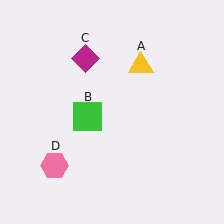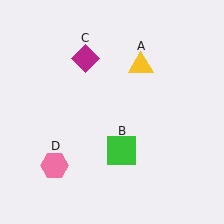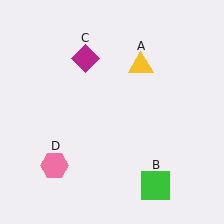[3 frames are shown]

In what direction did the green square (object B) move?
The green square (object B) moved down and to the right.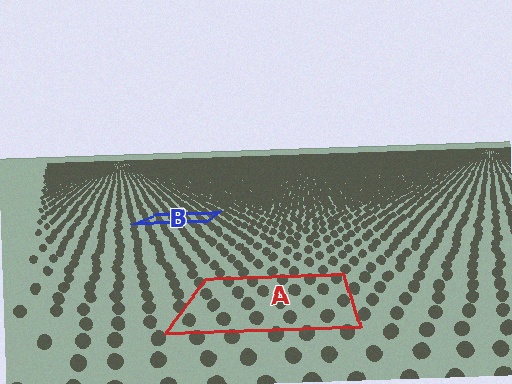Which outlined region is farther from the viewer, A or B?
Region B is farther from the viewer — the texture elements inside it appear smaller and more densely packed.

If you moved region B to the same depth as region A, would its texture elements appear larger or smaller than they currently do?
They would appear larger. At a closer depth, the same texture elements are projected at a bigger on-screen size.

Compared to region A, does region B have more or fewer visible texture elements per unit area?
Region B has more texture elements per unit area — they are packed more densely because it is farther away.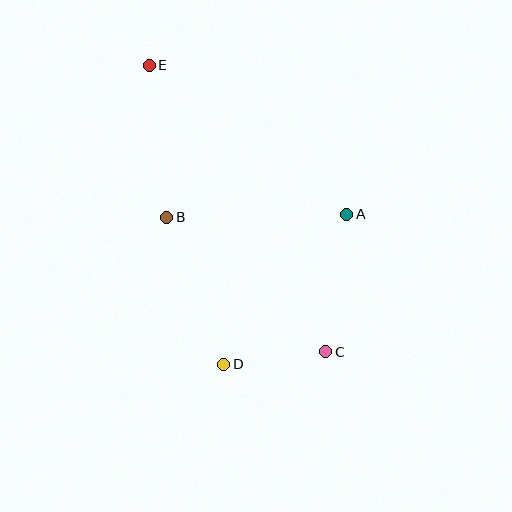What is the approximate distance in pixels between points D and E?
The distance between D and E is approximately 308 pixels.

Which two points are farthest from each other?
Points C and E are farthest from each other.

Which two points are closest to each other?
Points C and D are closest to each other.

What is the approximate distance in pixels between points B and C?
The distance between B and C is approximately 209 pixels.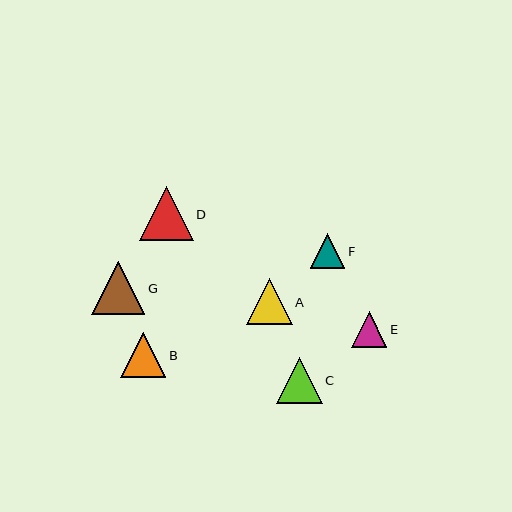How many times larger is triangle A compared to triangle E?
Triangle A is approximately 1.3 times the size of triangle E.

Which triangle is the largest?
Triangle D is the largest with a size of approximately 53 pixels.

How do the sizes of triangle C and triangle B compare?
Triangle C and triangle B are approximately the same size.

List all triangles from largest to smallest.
From largest to smallest: D, G, C, A, B, E, F.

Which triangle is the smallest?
Triangle F is the smallest with a size of approximately 35 pixels.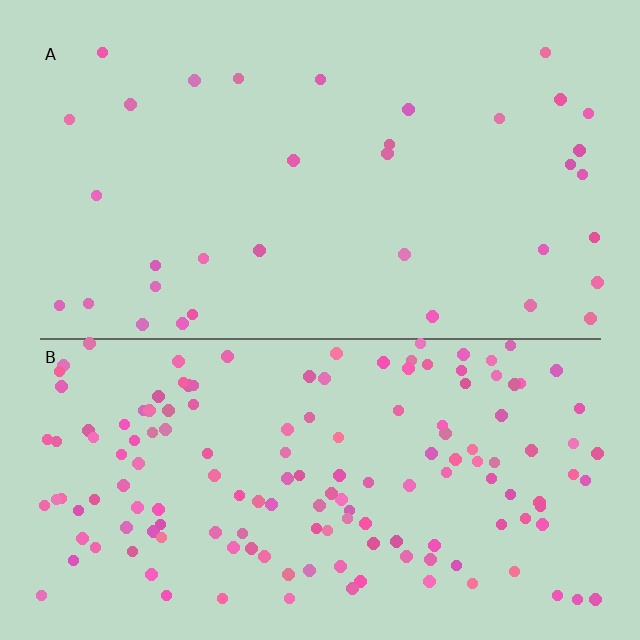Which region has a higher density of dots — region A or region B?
B (the bottom).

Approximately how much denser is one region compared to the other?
Approximately 4.3× — region B over region A.